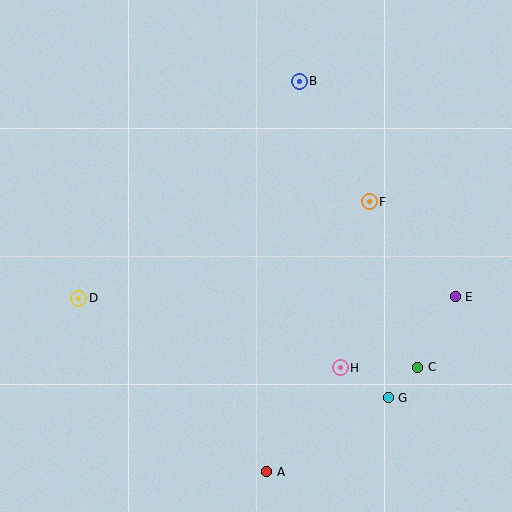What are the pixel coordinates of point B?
Point B is at (299, 81).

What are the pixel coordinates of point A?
Point A is at (267, 472).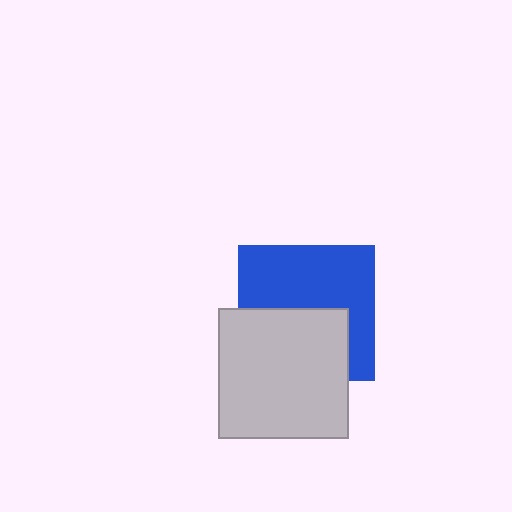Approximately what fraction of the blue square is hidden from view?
Roughly 44% of the blue square is hidden behind the light gray square.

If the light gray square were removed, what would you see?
You would see the complete blue square.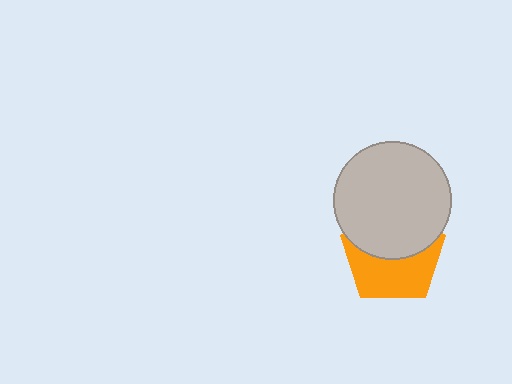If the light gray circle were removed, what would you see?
You would see the complete orange pentagon.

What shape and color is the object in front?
The object in front is a light gray circle.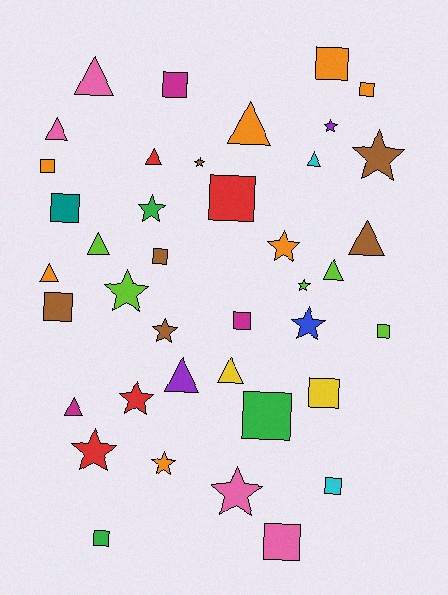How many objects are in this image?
There are 40 objects.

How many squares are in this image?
There are 15 squares.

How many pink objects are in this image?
There are 4 pink objects.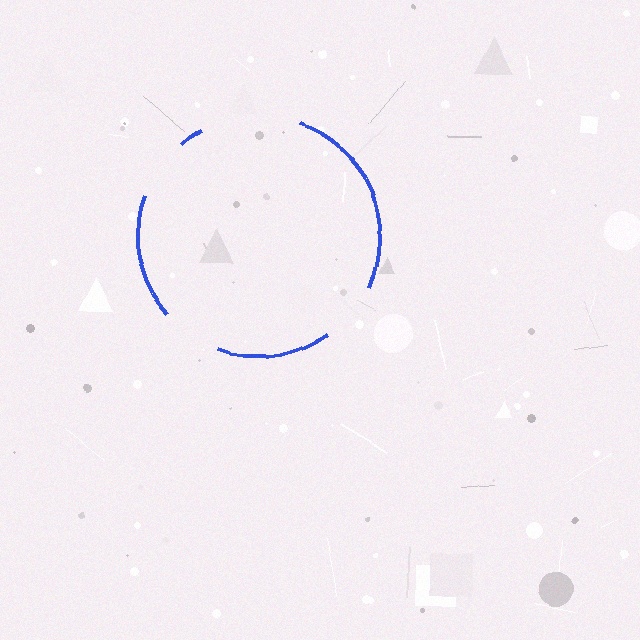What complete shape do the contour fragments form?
The contour fragments form a circle.